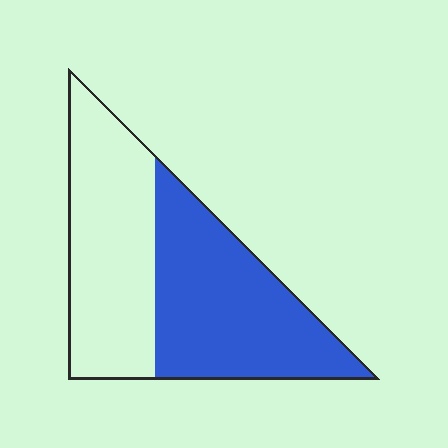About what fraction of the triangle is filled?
About one half (1/2).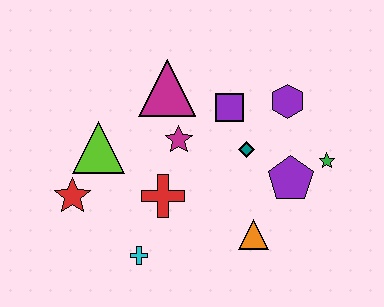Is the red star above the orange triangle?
Yes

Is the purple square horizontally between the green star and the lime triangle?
Yes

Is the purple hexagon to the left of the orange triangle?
No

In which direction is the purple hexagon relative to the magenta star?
The purple hexagon is to the right of the magenta star.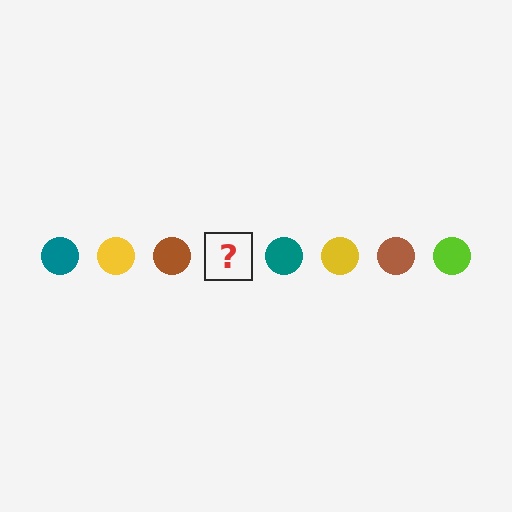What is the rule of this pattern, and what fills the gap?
The rule is that the pattern cycles through teal, yellow, brown, lime circles. The gap should be filled with a lime circle.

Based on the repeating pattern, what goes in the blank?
The blank should be a lime circle.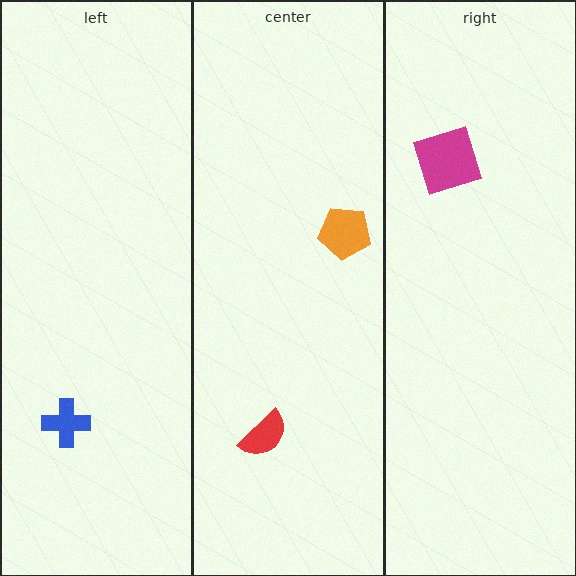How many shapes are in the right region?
1.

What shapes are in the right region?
The magenta square.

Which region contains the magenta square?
The right region.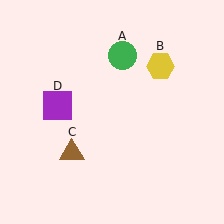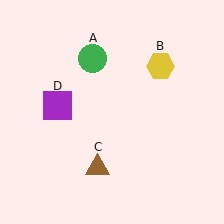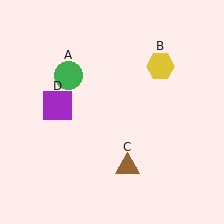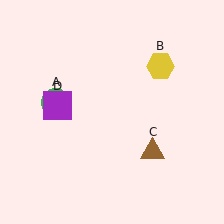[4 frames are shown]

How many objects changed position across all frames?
2 objects changed position: green circle (object A), brown triangle (object C).